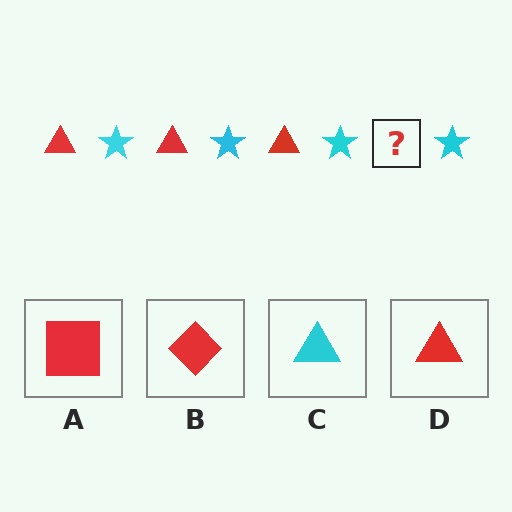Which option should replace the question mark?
Option D.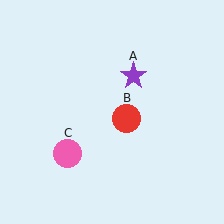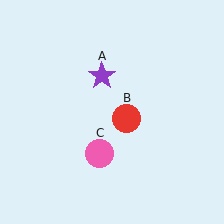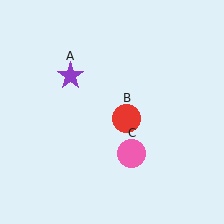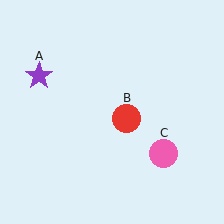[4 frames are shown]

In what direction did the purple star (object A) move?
The purple star (object A) moved left.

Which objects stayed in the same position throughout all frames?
Red circle (object B) remained stationary.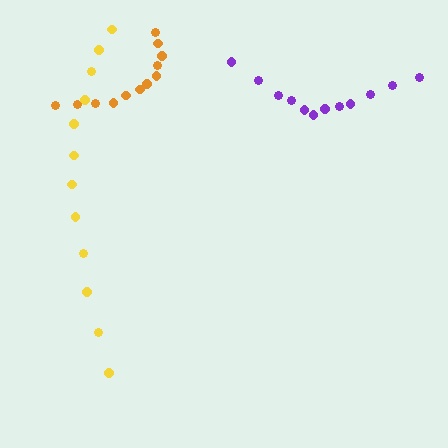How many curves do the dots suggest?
There are 3 distinct paths.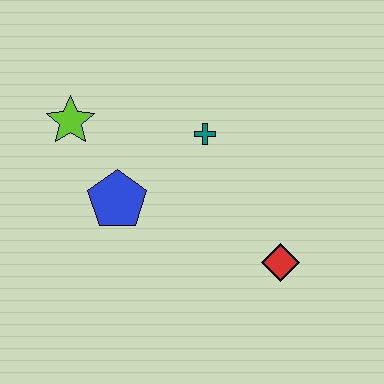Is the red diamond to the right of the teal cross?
Yes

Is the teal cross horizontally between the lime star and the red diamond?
Yes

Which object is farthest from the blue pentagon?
The red diamond is farthest from the blue pentagon.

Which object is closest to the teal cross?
The blue pentagon is closest to the teal cross.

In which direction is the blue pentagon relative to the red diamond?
The blue pentagon is to the left of the red diamond.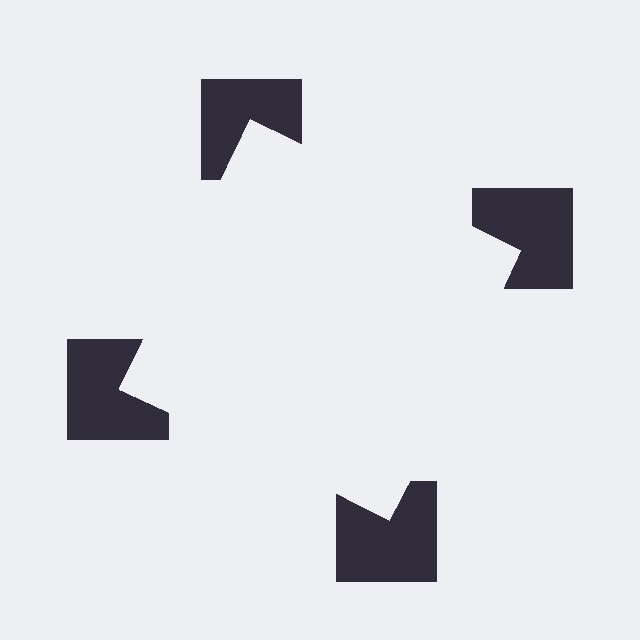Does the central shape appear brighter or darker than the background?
It typically appears slightly brighter than the background, even though no actual brightness change is drawn.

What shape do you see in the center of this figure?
An illusory square — its edges are inferred from the aligned wedge cuts in the notched squares, not physically drawn.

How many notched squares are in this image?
There are 4 — one at each vertex of the illusory square.